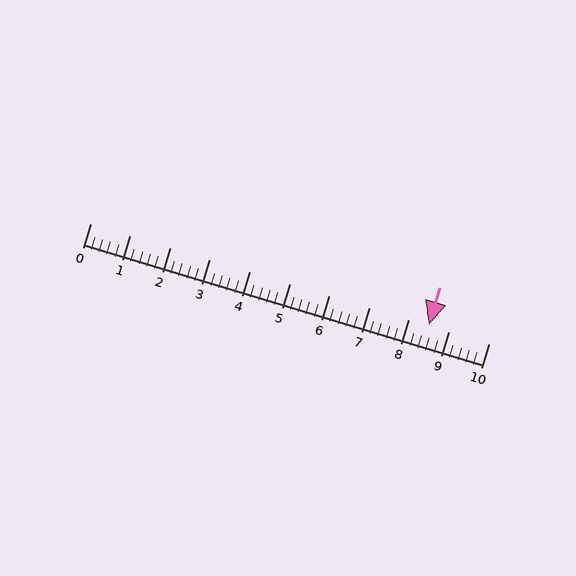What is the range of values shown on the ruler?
The ruler shows values from 0 to 10.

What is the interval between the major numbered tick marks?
The major tick marks are spaced 1 units apart.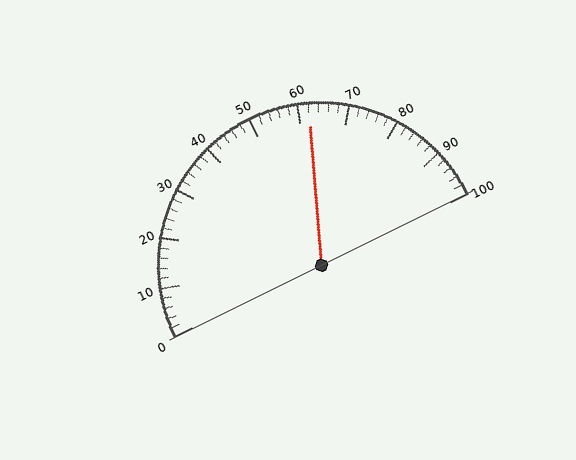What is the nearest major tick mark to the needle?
The nearest major tick mark is 60.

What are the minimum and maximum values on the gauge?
The gauge ranges from 0 to 100.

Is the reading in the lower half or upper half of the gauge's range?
The reading is in the upper half of the range (0 to 100).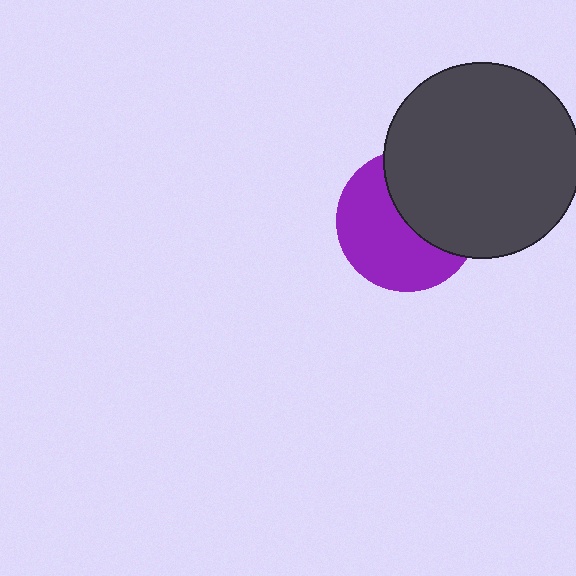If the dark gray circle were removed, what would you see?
You would see the complete purple circle.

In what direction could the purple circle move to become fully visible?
The purple circle could move toward the lower-left. That would shift it out from behind the dark gray circle entirely.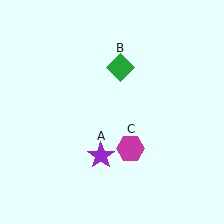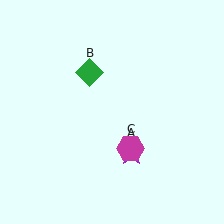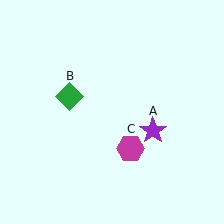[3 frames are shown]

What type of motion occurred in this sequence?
The purple star (object A), green diamond (object B) rotated counterclockwise around the center of the scene.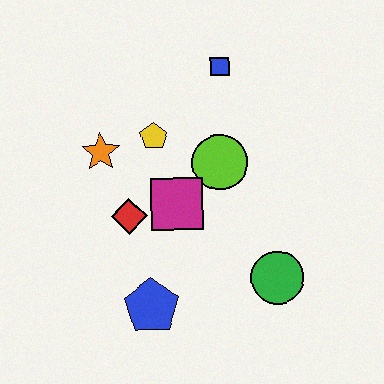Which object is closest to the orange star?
The yellow pentagon is closest to the orange star.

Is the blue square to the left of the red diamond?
No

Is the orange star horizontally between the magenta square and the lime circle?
No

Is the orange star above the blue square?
No